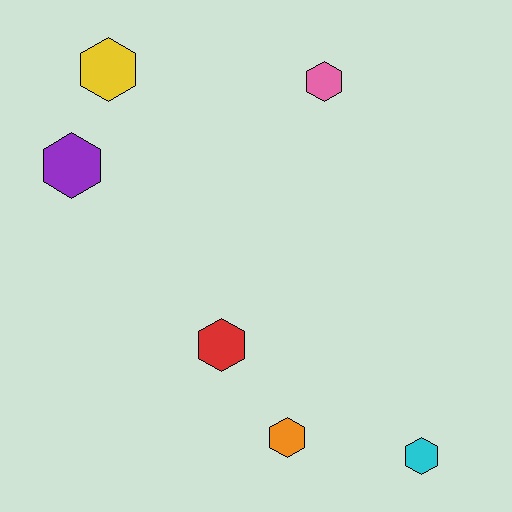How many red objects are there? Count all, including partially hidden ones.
There is 1 red object.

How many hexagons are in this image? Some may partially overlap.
There are 6 hexagons.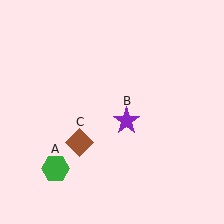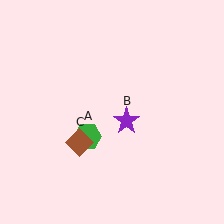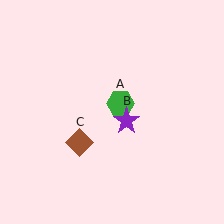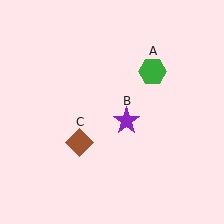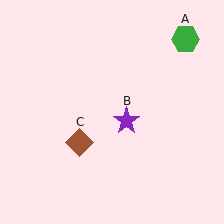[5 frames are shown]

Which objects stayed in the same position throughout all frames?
Purple star (object B) and brown diamond (object C) remained stationary.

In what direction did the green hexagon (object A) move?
The green hexagon (object A) moved up and to the right.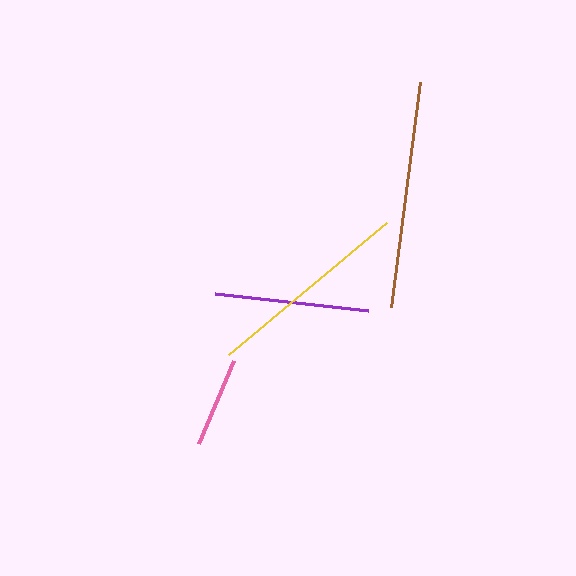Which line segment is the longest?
The brown line is the longest at approximately 227 pixels.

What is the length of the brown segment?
The brown segment is approximately 227 pixels long.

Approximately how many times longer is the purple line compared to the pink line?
The purple line is approximately 1.7 times the length of the pink line.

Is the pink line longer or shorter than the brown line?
The brown line is longer than the pink line.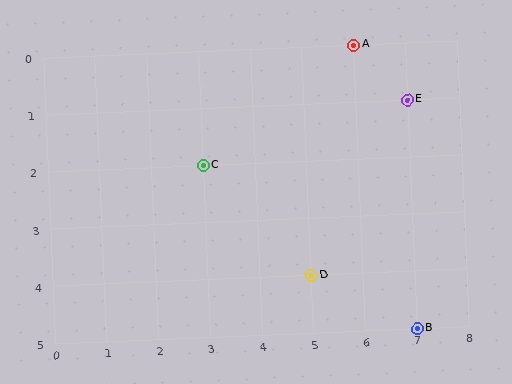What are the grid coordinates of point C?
Point C is at grid coordinates (3, 2).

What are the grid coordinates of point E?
Point E is at grid coordinates (7, 1).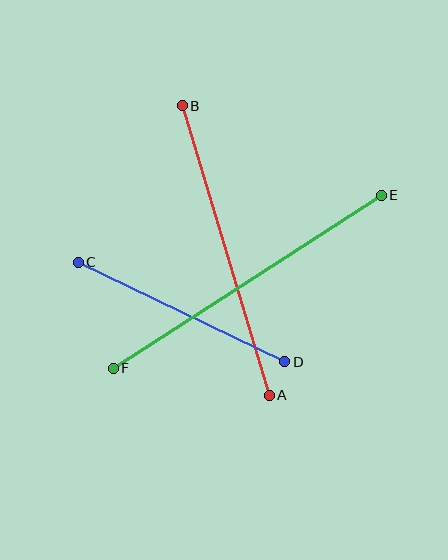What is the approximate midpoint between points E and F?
The midpoint is at approximately (247, 282) pixels.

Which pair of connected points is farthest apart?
Points E and F are farthest apart.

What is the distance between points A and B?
The distance is approximately 302 pixels.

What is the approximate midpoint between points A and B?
The midpoint is at approximately (226, 250) pixels.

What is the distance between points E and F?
The distance is approximately 319 pixels.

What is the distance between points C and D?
The distance is approximately 229 pixels.